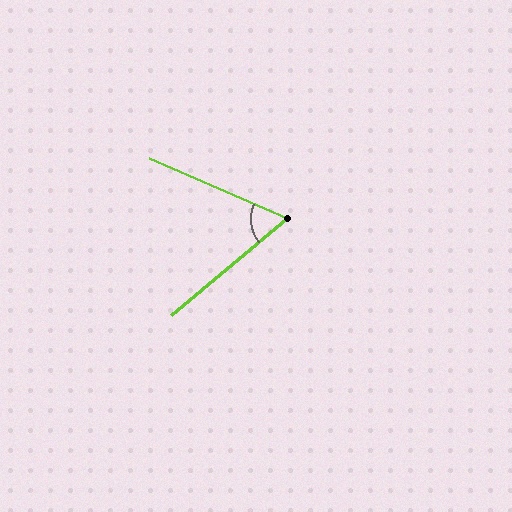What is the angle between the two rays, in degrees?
Approximately 64 degrees.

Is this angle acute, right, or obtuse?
It is acute.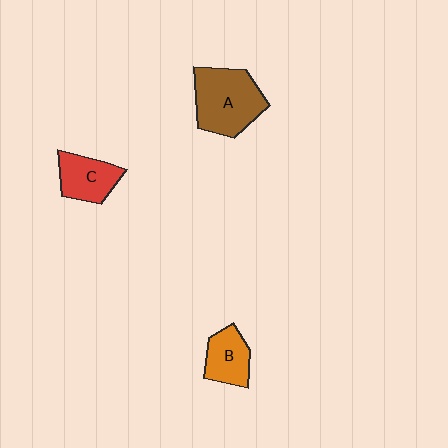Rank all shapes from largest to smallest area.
From largest to smallest: A (brown), C (red), B (orange).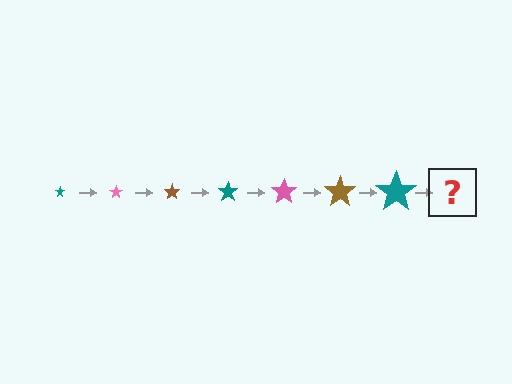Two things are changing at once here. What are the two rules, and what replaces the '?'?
The two rules are that the star grows larger each step and the color cycles through teal, pink, and brown. The '?' should be a pink star, larger than the previous one.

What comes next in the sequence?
The next element should be a pink star, larger than the previous one.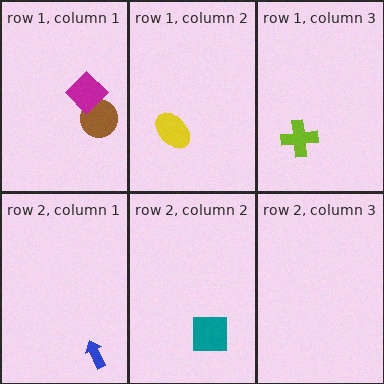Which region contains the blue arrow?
The row 2, column 1 region.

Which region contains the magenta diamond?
The row 1, column 1 region.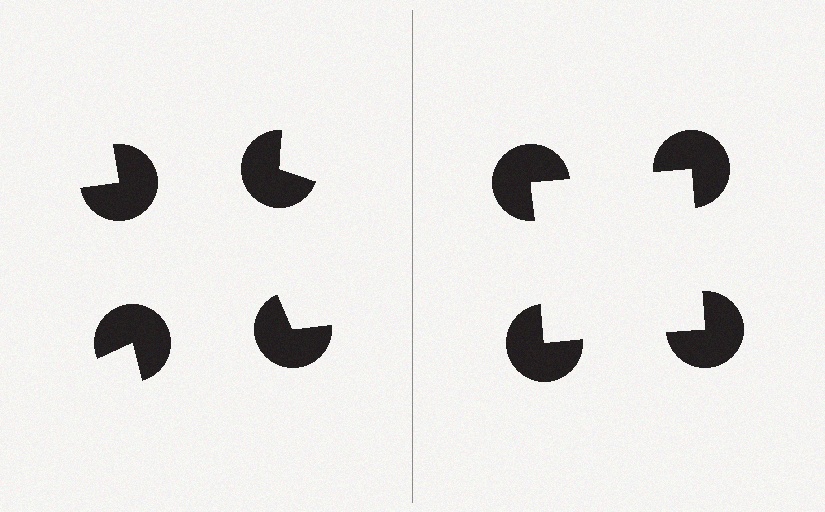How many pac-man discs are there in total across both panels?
8 — 4 on each side.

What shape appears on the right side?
An illusory square.